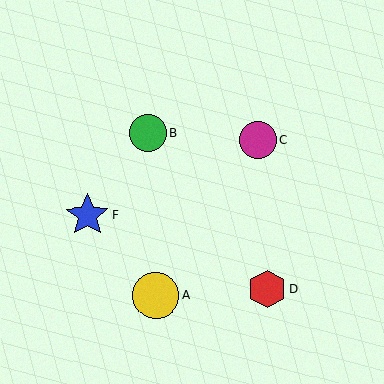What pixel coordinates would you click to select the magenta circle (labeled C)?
Click at (258, 140) to select the magenta circle C.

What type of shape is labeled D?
Shape D is a red hexagon.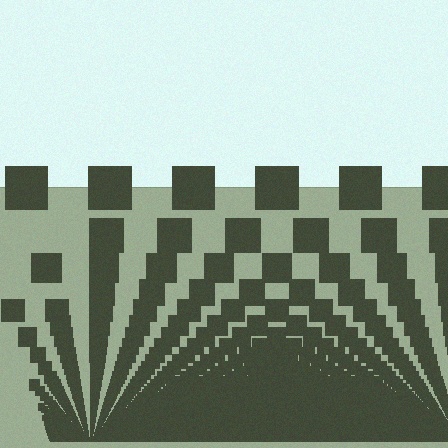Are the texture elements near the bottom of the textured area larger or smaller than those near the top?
Smaller. The gradient is inverted — elements near the bottom are smaller and denser.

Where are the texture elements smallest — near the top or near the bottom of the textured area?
Near the bottom.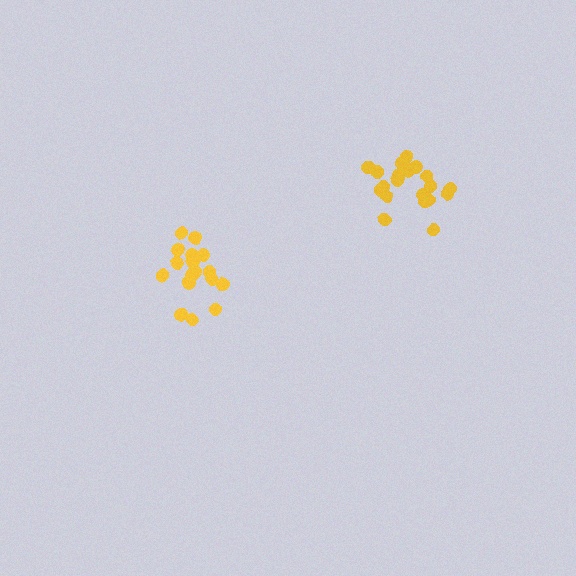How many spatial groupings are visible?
There are 2 spatial groupings.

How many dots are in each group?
Group 1: 20 dots, Group 2: 17 dots (37 total).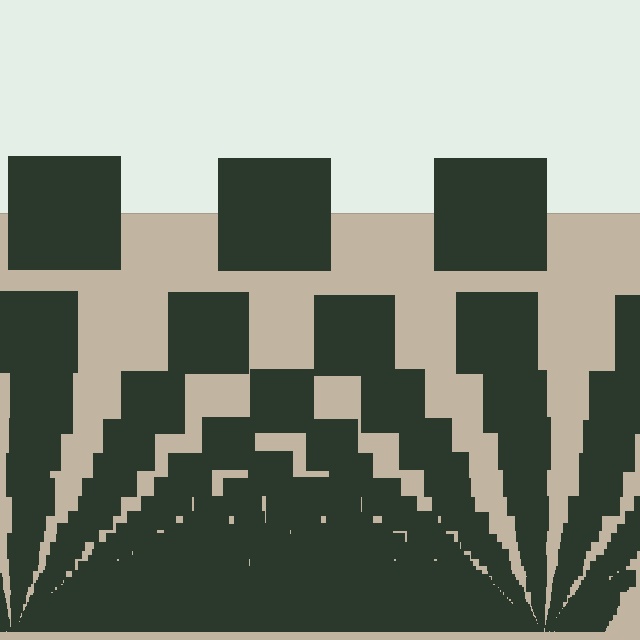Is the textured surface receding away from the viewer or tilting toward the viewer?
The surface appears to tilt toward the viewer. Texture elements get larger and sparser toward the top.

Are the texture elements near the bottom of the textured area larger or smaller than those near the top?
Smaller. The gradient is inverted — elements near the bottom are smaller and denser.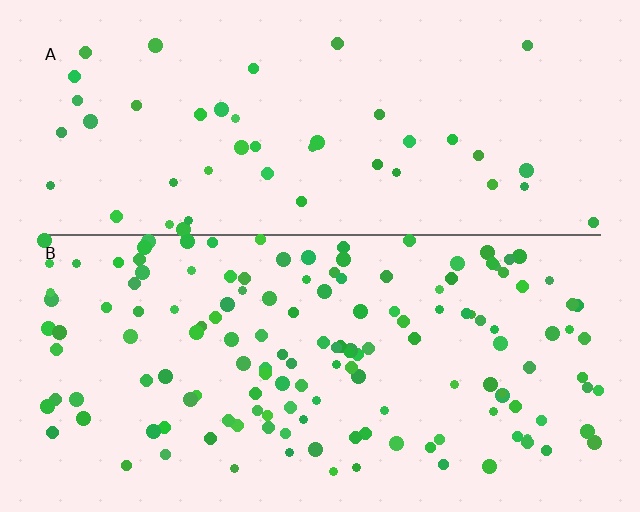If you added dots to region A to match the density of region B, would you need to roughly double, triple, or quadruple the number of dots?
Approximately triple.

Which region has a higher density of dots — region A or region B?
B (the bottom).